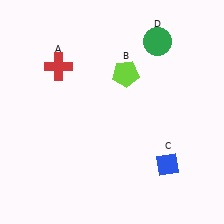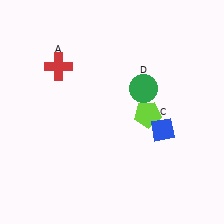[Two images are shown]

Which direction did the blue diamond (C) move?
The blue diamond (C) moved up.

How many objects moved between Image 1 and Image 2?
3 objects moved between the two images.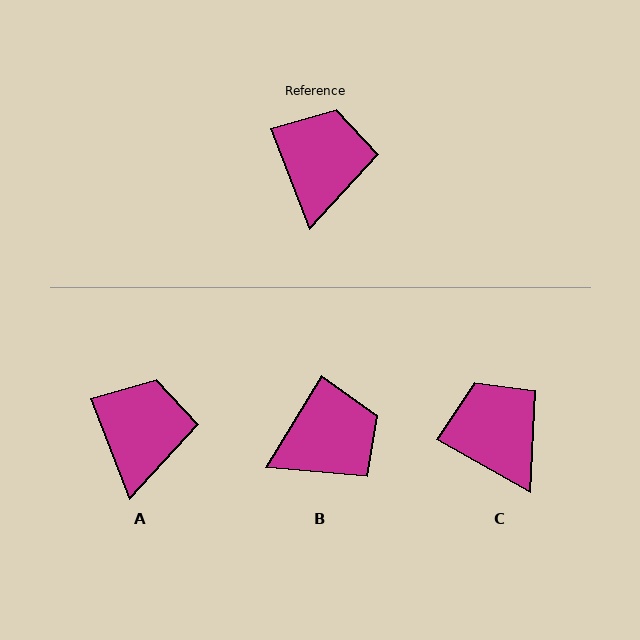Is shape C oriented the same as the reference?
No, it is off by about 40 degrees.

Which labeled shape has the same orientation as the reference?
A.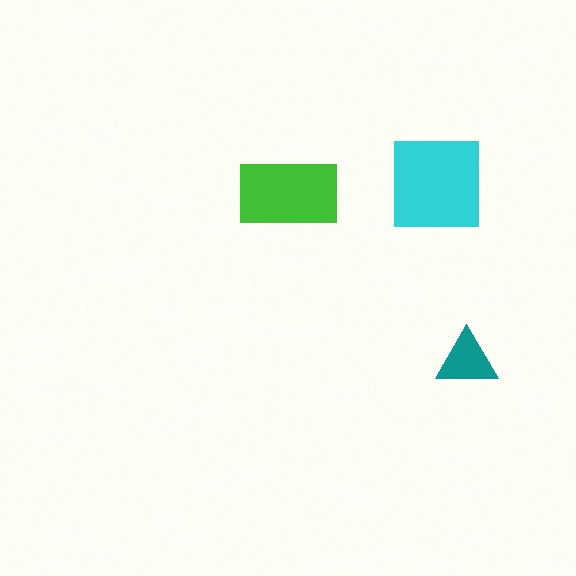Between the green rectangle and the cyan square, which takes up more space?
The cyan square.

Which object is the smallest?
The teal triangle.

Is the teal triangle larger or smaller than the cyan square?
Smaller.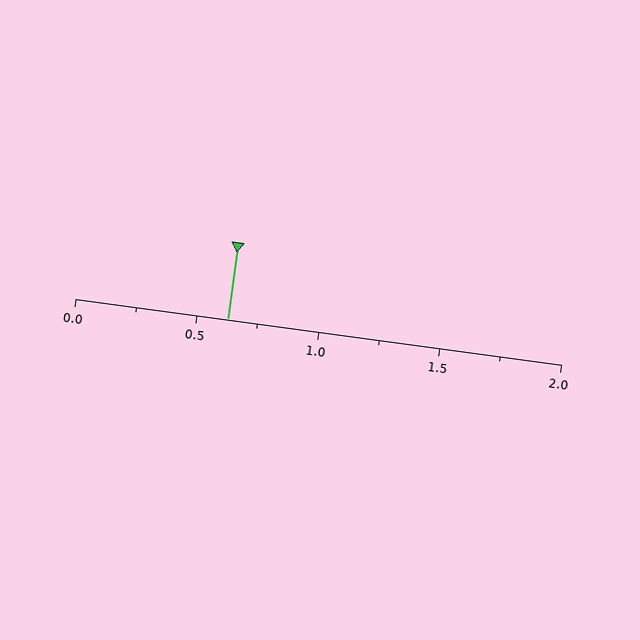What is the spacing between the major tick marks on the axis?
The major ticks are spaced 0.5 apart.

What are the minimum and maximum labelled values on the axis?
The axis runs from 0.0 to 2.0.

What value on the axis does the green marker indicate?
The marker indicates approximately 0.62.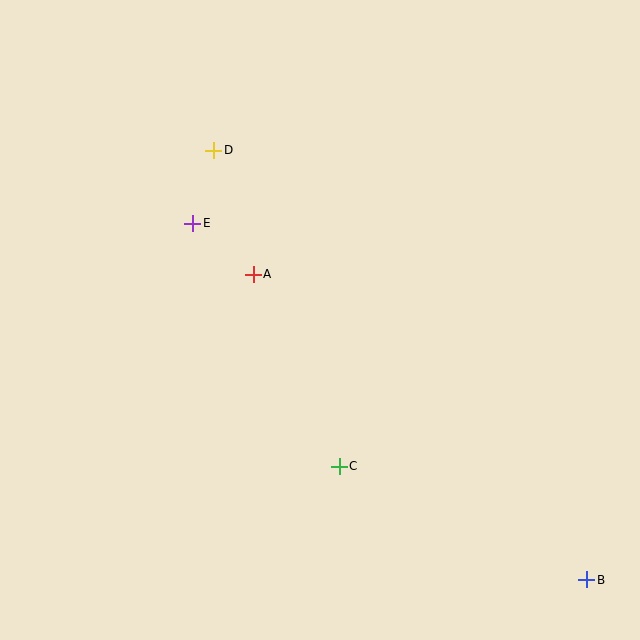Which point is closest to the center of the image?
Point A at (253, 274) is closest to the center.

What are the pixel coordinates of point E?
Point E is at (193, 223).